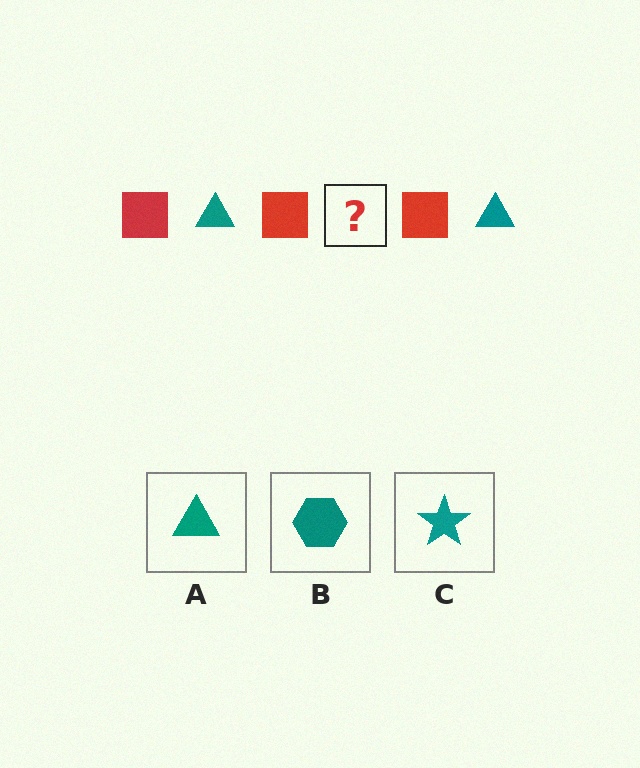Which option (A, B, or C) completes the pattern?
A.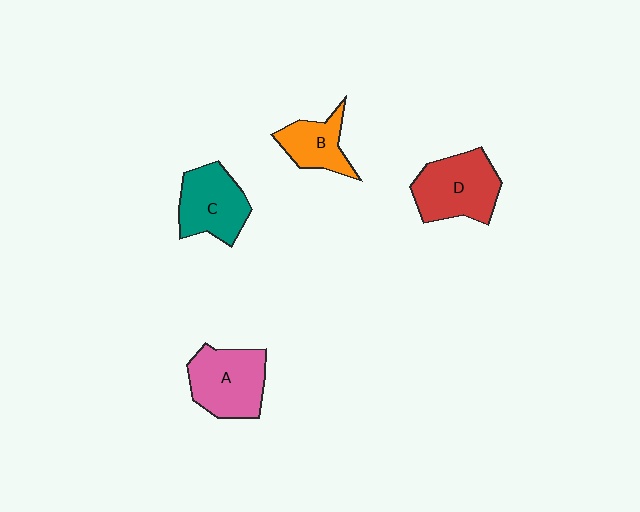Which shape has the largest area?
Shape D (red).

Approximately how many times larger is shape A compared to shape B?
Approximately 1.5 times.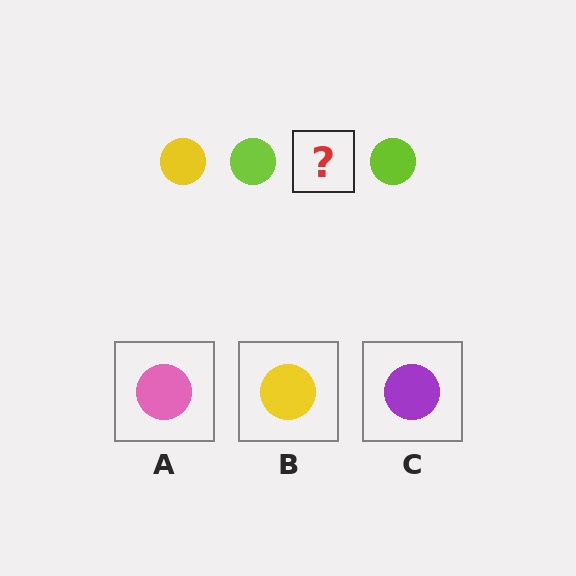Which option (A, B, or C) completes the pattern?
B.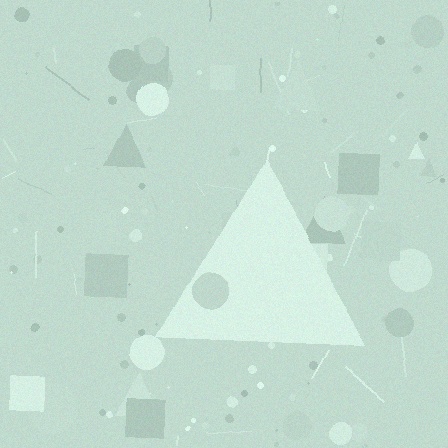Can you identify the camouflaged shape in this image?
The camouflaged shape is a triangle.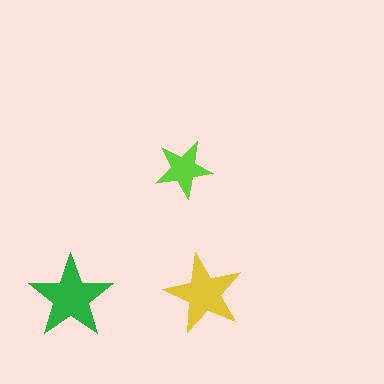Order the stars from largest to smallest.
the green one, the yellow one, the lime one.